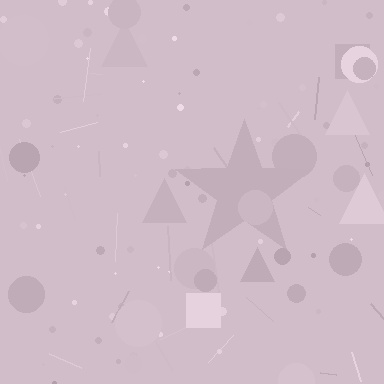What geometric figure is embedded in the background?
A star is embedded in the background.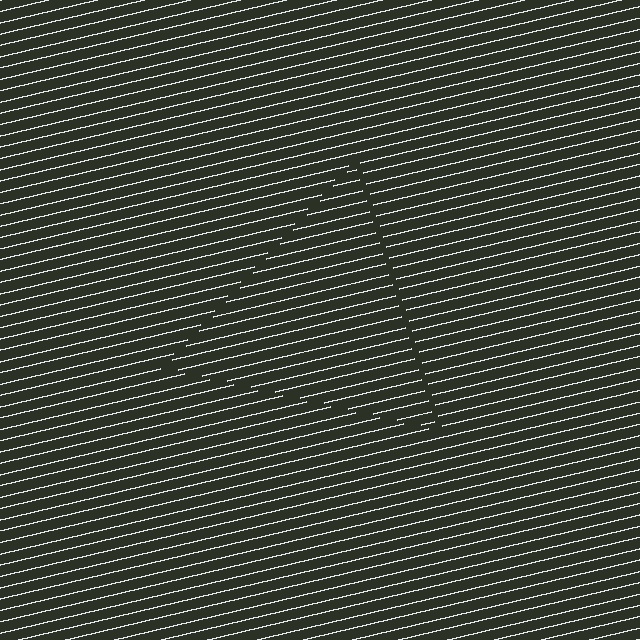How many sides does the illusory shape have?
3 sides — the line-ends trace a triangle.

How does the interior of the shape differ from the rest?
The interior of the shape contains the same grating, shifted by half a period — the contour is defined by the phase discontinuity where line-ends from the inner and outer gratings abut.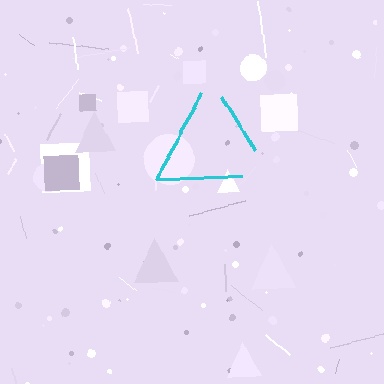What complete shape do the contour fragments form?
The contour fragments form a triangle.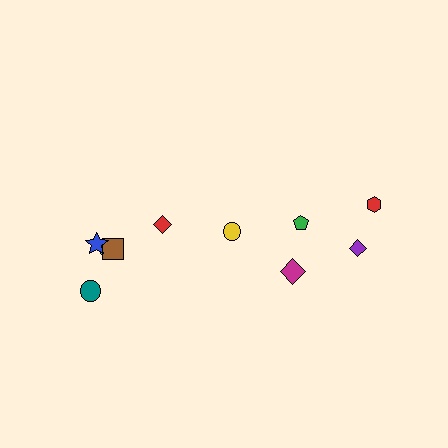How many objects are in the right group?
There are 4 objects.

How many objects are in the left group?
There are 6 objects.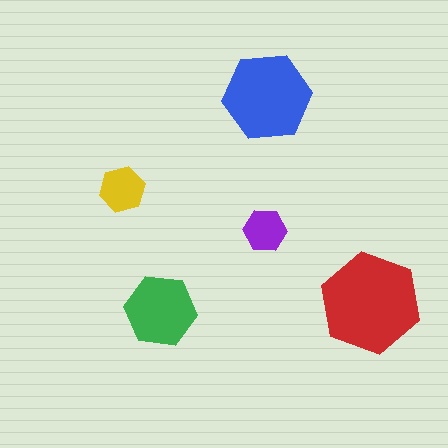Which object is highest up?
The blue hexagon is topmost.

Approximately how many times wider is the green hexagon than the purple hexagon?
About 1.5 times wider.